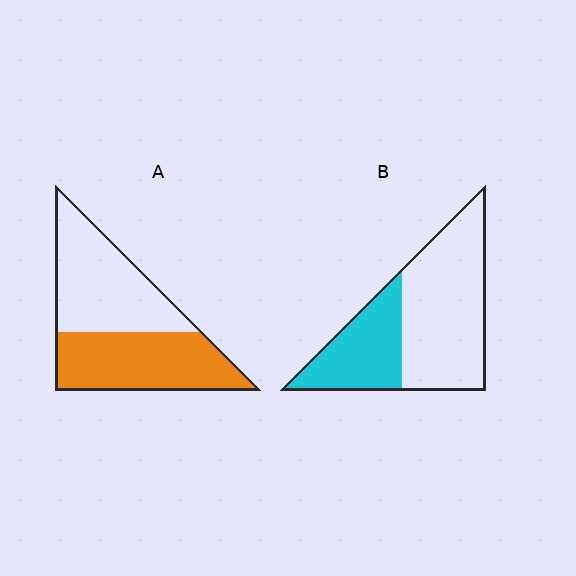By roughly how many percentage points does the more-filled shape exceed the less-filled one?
By roughly 15 percentage points (A over B).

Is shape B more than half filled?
No.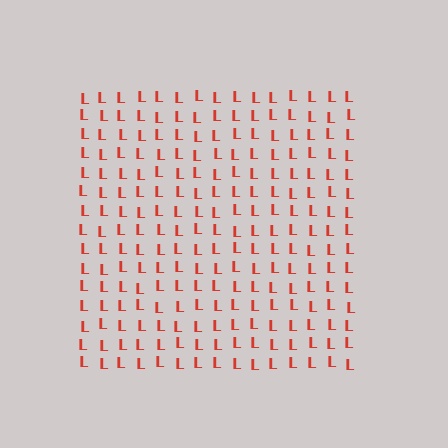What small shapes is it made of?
It is made of small letter L's.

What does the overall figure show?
The overall figure shows a square.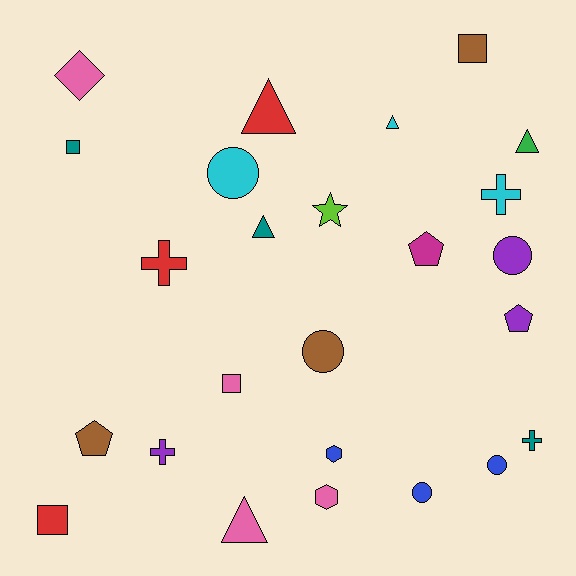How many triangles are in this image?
There are 5 triangles.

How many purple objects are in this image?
There are 3 purple objects.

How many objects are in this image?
There are 25 objects.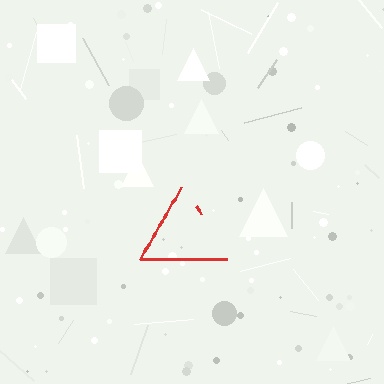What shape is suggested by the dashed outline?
The dashed outline suggests a triangle.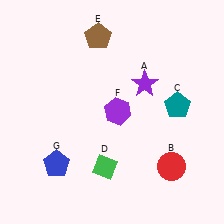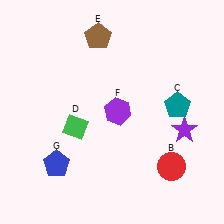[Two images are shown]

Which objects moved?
The objects that moved are: the purple star (A), the green diamond (D).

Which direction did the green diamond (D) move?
The green diamond (D) moved up.